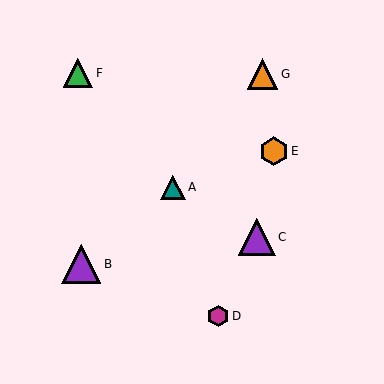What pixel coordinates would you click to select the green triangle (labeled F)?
Click at (78, 73) to select the green triangle F.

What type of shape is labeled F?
Shape F is a green triangle.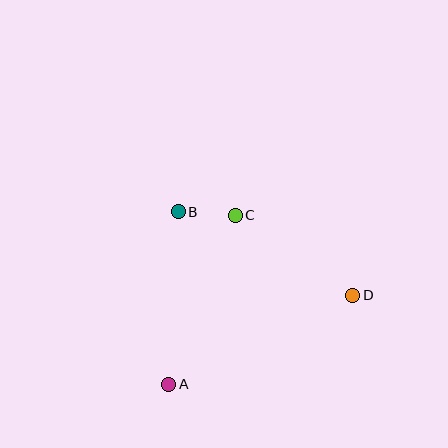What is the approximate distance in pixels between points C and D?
The distance between C and D is approximately 142 pixels.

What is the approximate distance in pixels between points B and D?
The distance between B and D is approximately 193 pixels.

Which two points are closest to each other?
Points B and C are closest to each other.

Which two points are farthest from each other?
Points A and D are farthest from each other.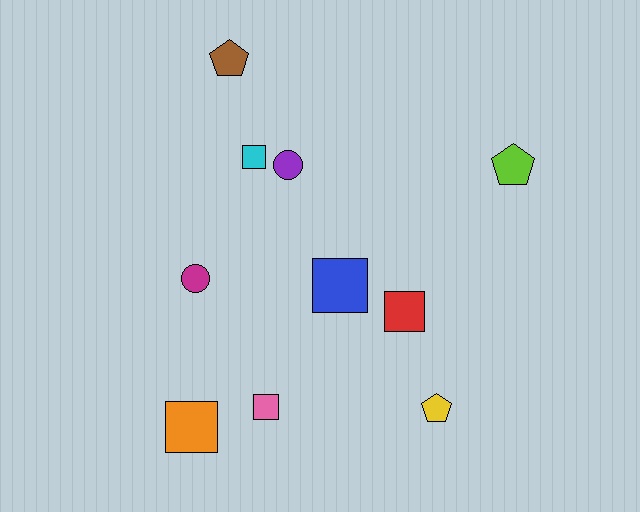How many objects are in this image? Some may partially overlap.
There are 10 objects.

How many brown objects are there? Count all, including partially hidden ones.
There is 1 brown object.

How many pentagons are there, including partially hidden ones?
There are 3 pentagons.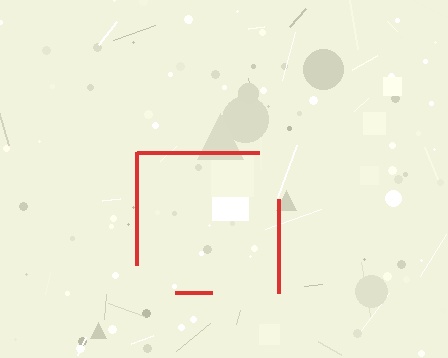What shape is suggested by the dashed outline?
The dashed outline suggests a square.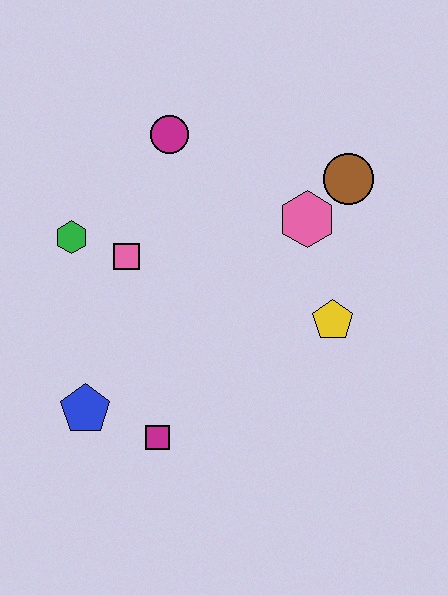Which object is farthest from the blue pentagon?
The brown circle is farthest from the blue pentagon.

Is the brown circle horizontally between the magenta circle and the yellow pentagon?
No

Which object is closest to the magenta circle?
The pink square is closest to the magenta circle.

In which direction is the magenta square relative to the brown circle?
The magenta square is below the brown circle.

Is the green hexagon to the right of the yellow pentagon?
No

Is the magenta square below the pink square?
Yes